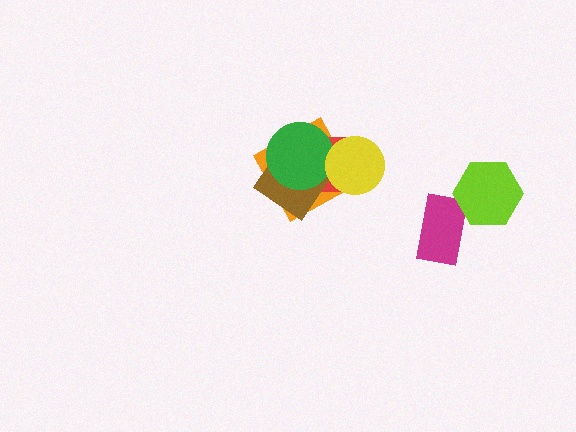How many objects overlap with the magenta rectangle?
1 object overlaps with the magenta rectangle.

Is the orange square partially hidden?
Yes, it is partially covered by another shape.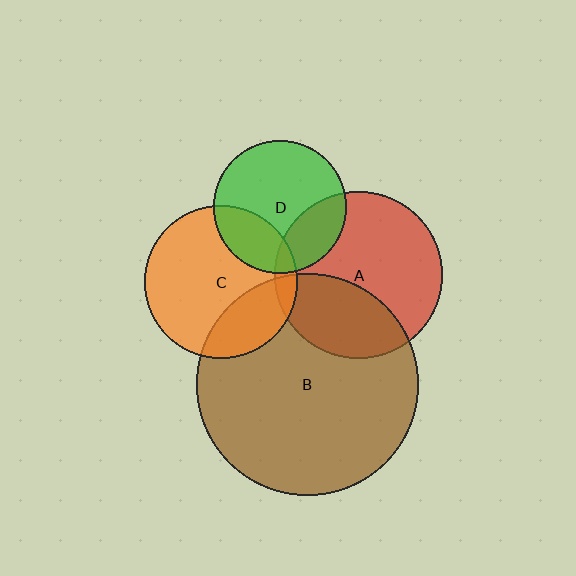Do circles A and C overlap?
Yes.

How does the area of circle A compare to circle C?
Approximately 1.2 times.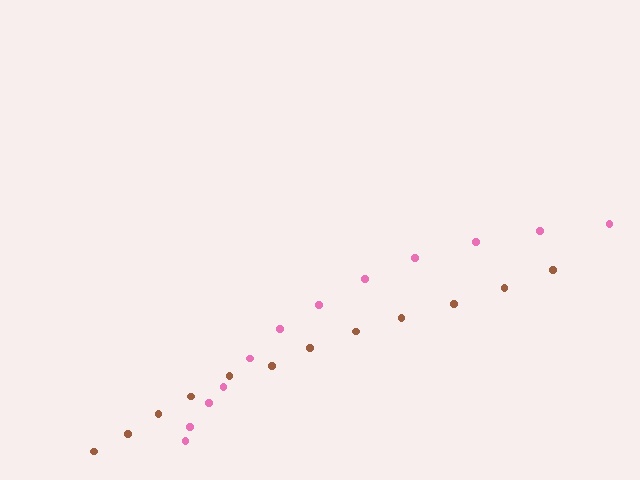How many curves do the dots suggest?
There are 2 distinct paths.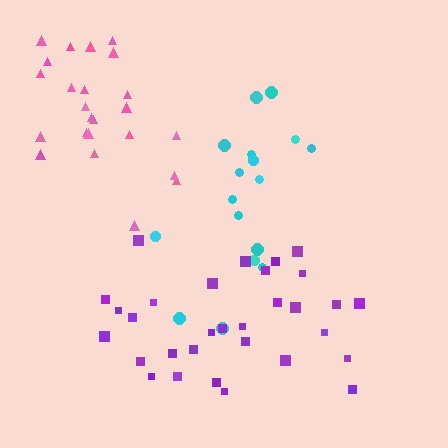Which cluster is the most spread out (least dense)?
Cyan.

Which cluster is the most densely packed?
Pink.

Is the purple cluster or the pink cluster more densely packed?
Pink.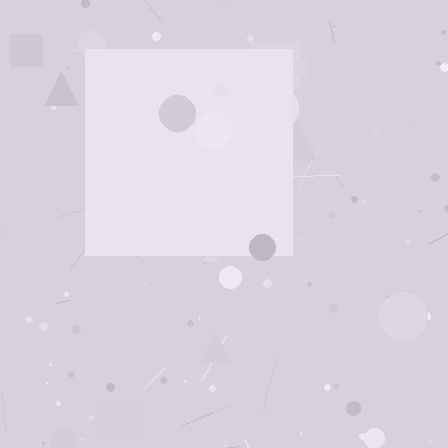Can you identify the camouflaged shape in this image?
The camouflaged shape is a square.